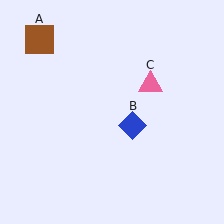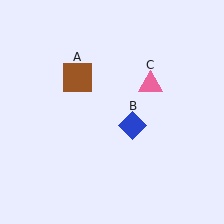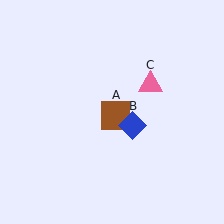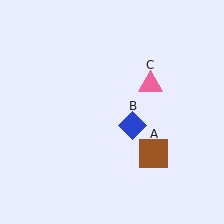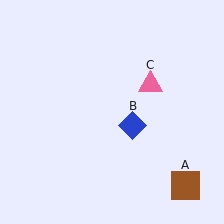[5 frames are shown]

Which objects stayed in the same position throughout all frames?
Blue diamond (object B) and pink triangle (object C) remained stationary.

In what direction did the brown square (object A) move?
The brown square (object A) moved down and to the right.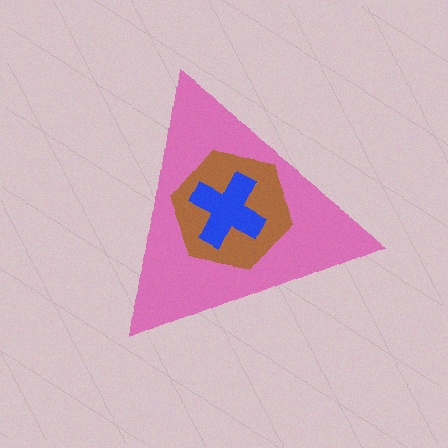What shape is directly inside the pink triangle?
The brown hexagon.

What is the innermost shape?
The blue cross.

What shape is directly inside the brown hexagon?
The blue cross.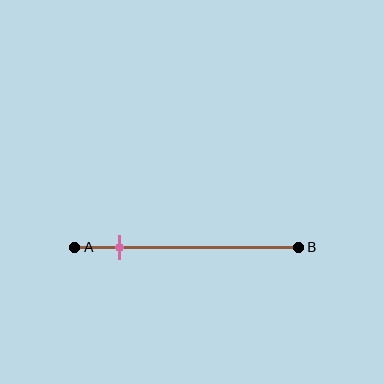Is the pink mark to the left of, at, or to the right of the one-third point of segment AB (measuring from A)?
The pink mark is to the left of the one-third point of segment AB.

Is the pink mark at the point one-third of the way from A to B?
No, the mark is at about 20% from A, not at the 33% one-third point.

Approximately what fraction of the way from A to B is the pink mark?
The pink mark is approximately 20% of the way from A to B.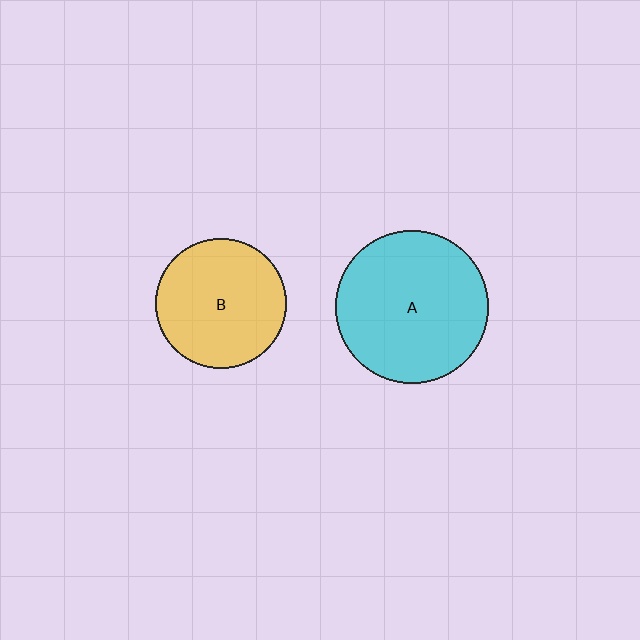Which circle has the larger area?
Circle A (cyan).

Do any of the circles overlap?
No, none of the circles overlap.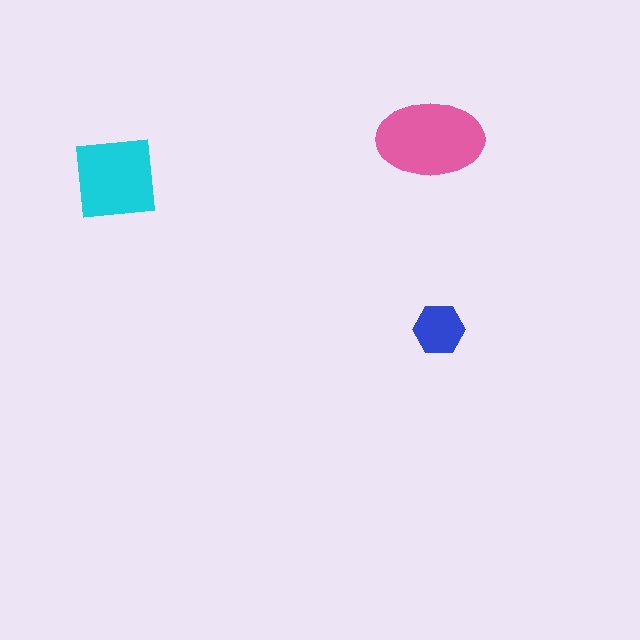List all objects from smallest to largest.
The blue hexagon, the cyan square, the pink ellipse.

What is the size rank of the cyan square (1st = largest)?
2nd.